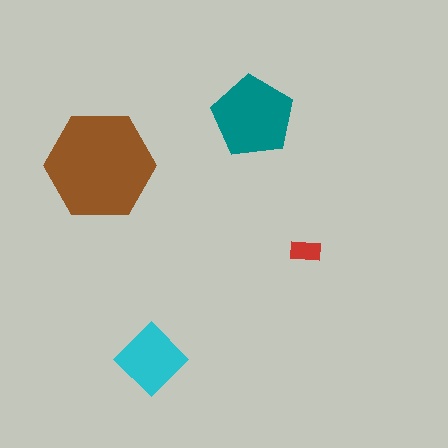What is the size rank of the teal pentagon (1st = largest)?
2nd.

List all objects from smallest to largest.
The red rectangle, the cyan diamond, the teal pentagon, the brown hexagon.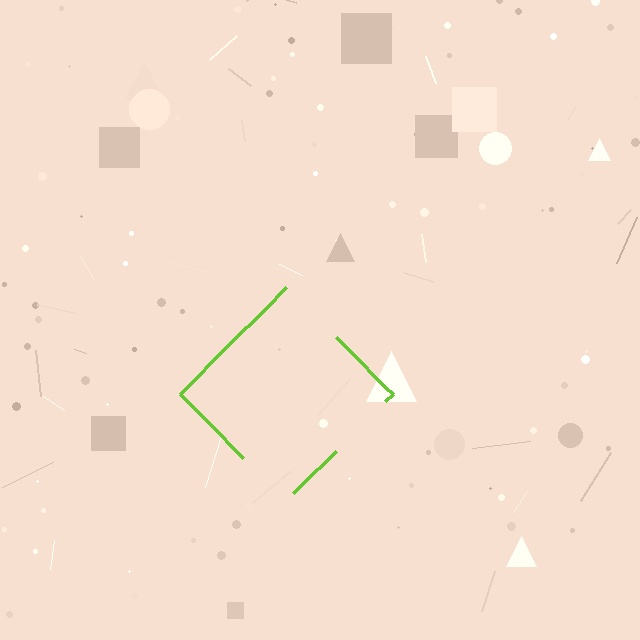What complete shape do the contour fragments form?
The contour fragments form a diamond.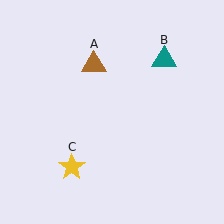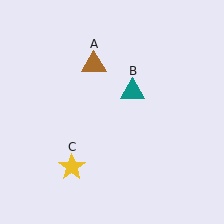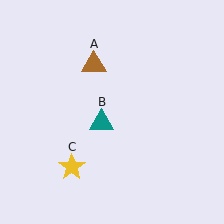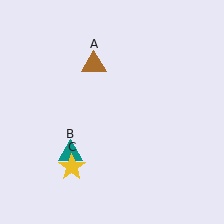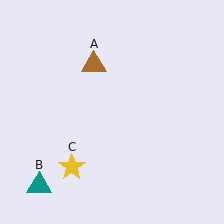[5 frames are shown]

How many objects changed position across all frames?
1 object changed position: teal triangle (object B).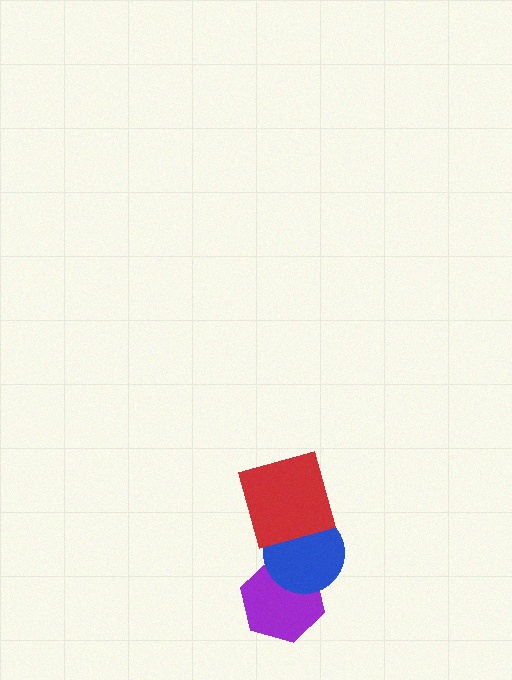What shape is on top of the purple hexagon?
The blue circle is on top of the purple hexagon.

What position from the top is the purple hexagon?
The purple hexagon is 3rd from the top.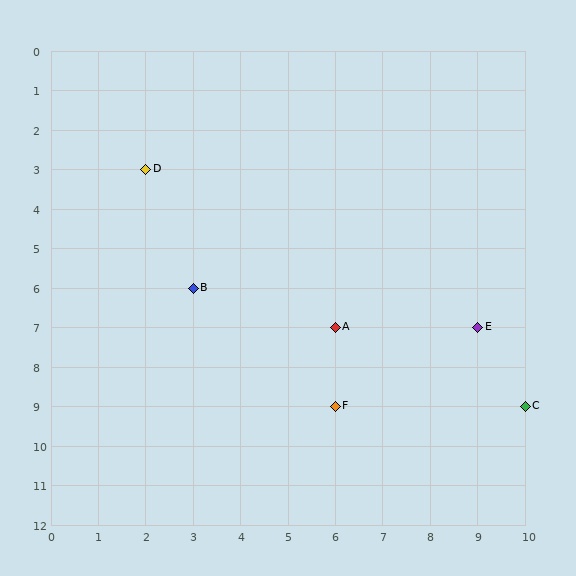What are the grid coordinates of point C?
Point C is at grid coordinates (10, 9).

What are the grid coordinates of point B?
Point B is at grid coordinates (3, 6).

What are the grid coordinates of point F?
Point F is at grid coordinates (6, 9).